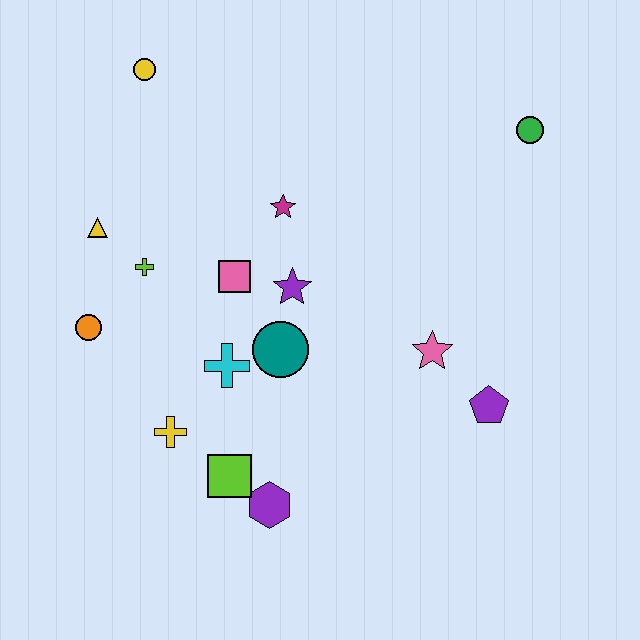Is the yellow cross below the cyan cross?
Yes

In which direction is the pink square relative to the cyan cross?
The pink square is above the cyan cross.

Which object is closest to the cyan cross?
The teal circle is closest to the cyan cross.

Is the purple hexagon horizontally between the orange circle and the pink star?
Yes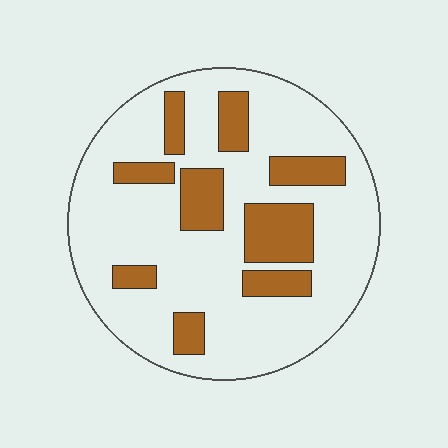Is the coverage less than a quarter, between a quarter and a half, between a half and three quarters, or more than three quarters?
Less than a quarter.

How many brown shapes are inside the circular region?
9.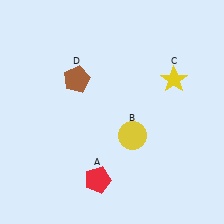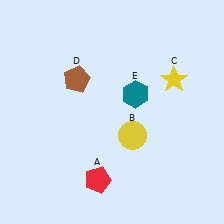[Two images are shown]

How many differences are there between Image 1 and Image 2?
There is 1 difference between the two images.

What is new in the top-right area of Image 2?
A teal hexagon (E) was added in the top-right area of Image 2.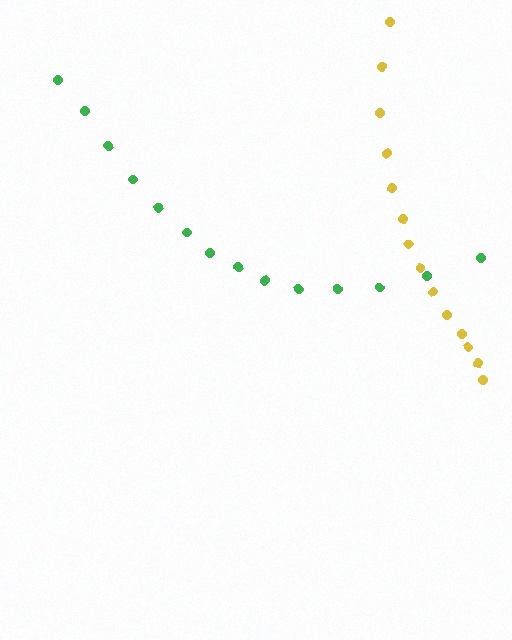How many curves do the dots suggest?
There are 2 distinct paths.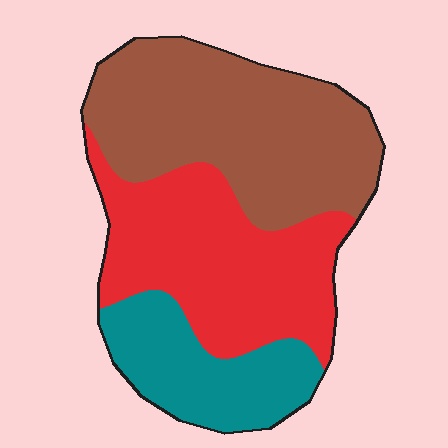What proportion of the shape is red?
Red takes up about three eighths (3/8) of the shape.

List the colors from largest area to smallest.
From largest to smallest: brown, red, teal.